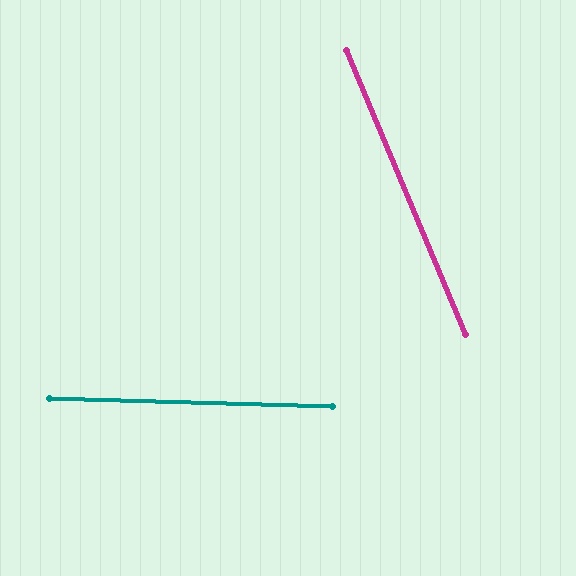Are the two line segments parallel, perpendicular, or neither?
Neither parallel nor perpendicular — they differ by about 66°.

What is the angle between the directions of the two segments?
Approximately 66 degrees.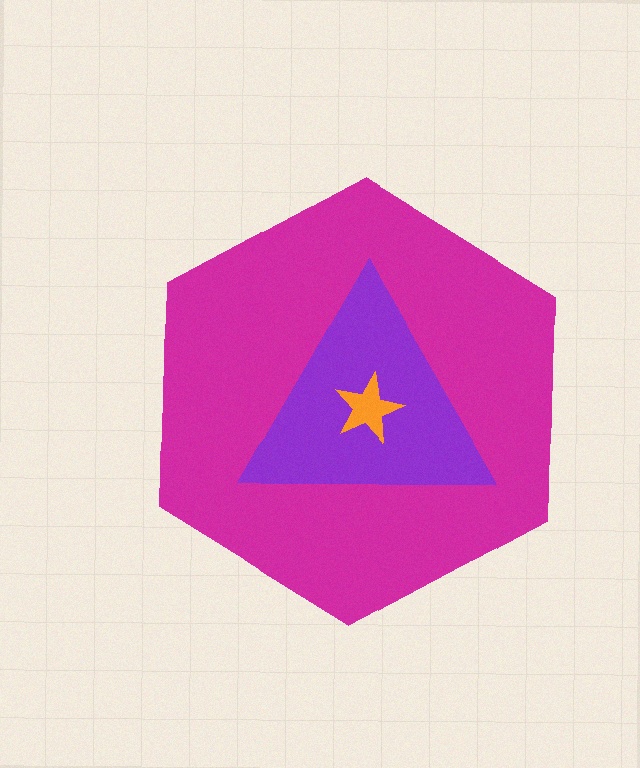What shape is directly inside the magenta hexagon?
The purple triangle.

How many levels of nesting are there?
3.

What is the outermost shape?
The magenta hexagon.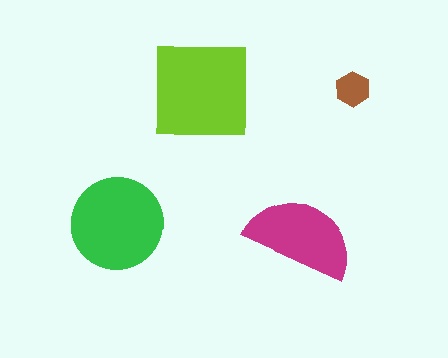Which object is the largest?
The lime square.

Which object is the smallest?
The brown hexagon.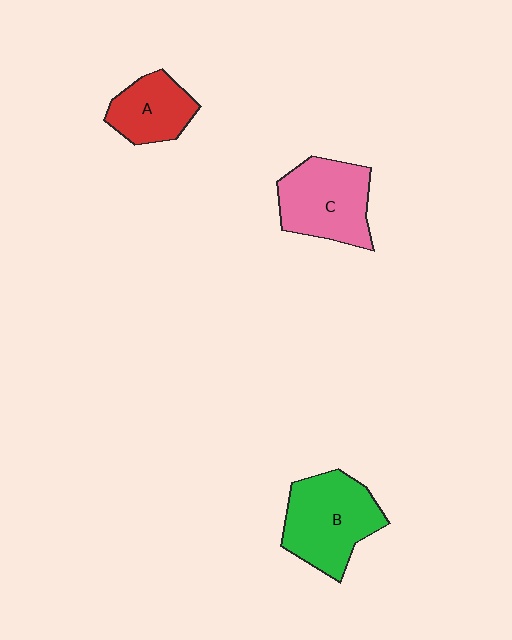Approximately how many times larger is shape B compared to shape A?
Approximately 1.6 times.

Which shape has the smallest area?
Shape A (red).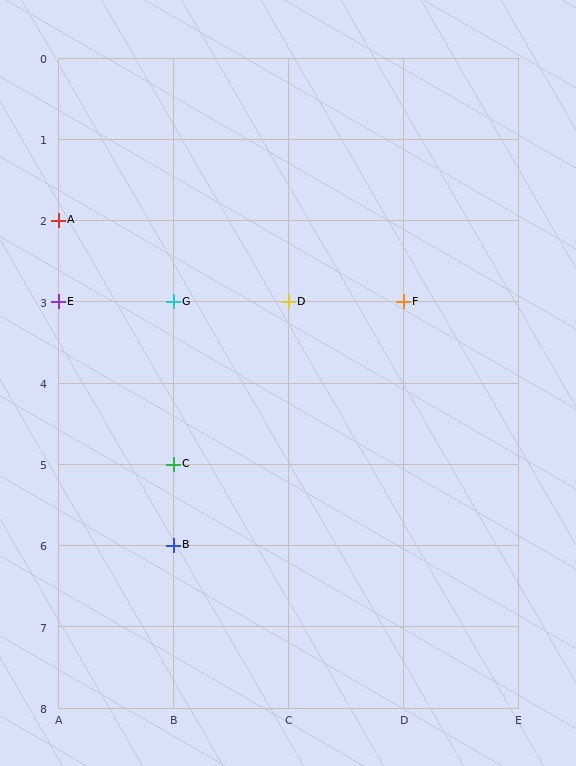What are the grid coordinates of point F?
Point F is at grid coordinates (D, 3).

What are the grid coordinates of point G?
Point G is at grid coordinates (B, 3).